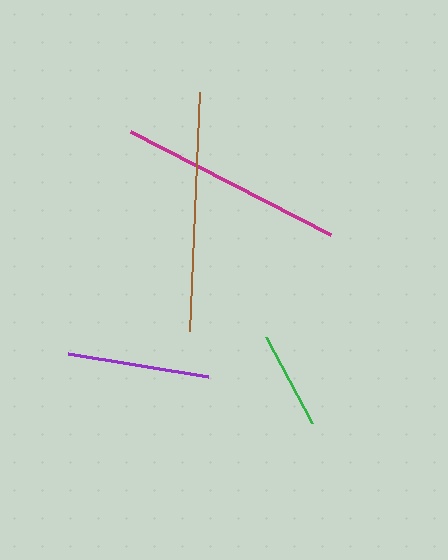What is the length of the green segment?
The green segment is approximately 98 pixels long.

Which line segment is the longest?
The brown line is the longest at approximately 239 pixels.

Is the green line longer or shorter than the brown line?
The brown line is longer than the green line.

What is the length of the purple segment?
The purple segment is approximately 142 pixels long.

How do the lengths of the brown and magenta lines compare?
The brown and magenta lines are approximately the same length.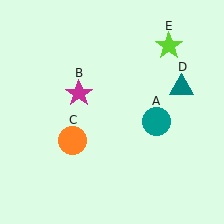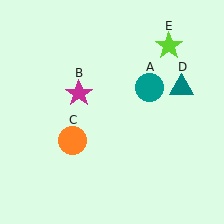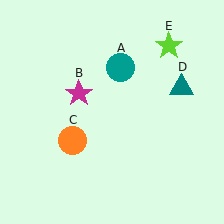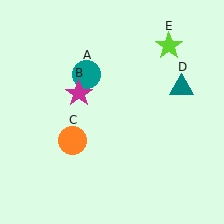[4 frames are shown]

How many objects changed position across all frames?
1 object changed position: teal circle (object A).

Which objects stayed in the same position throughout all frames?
Magenta star (object B) and orange circle (object C) and teal triangle (object D) and lime star (object E) remained stationary.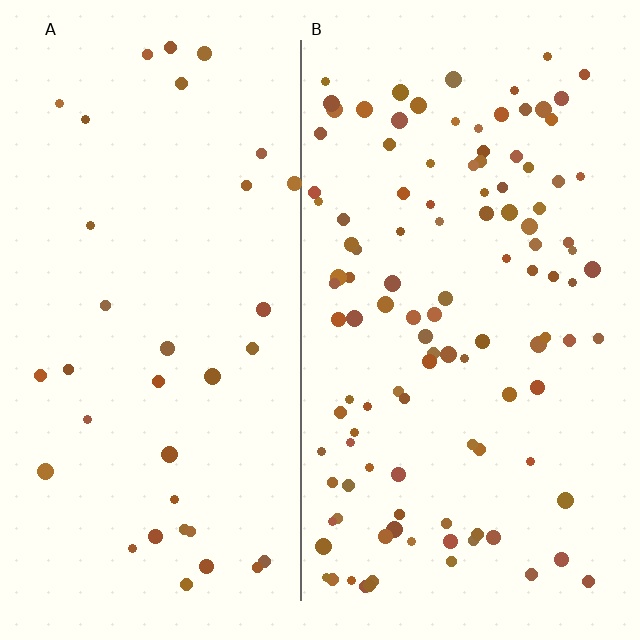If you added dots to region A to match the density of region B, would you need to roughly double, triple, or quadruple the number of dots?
Approximately triple.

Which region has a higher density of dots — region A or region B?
B (the right).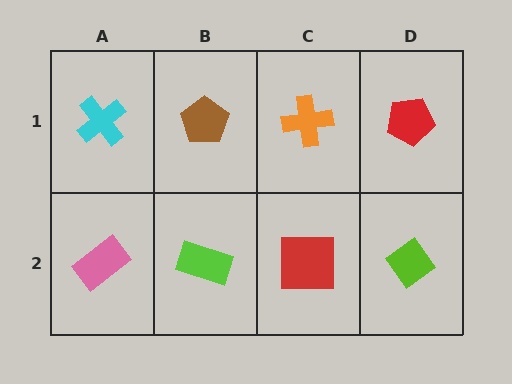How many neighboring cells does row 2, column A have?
2.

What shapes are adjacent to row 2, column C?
An orange cross (row 1, column C), a lime rectangle (row 2, column B), a lime diamond (row 2, column D).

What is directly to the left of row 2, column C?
A lime rectangle.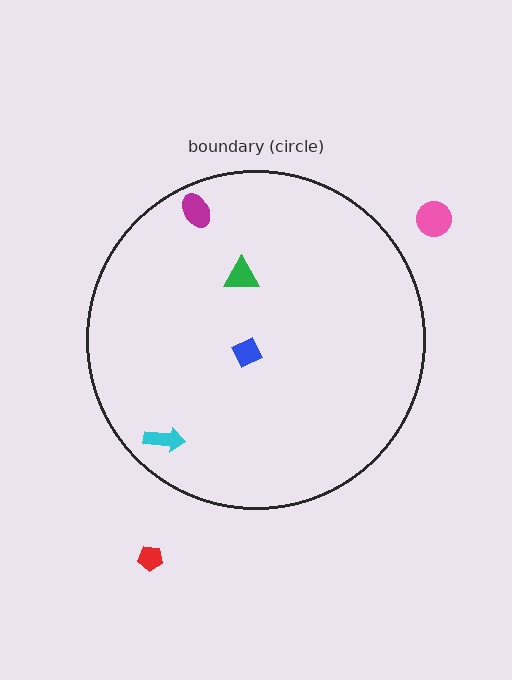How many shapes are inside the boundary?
4 inside, 2 outside.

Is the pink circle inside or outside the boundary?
Outside.